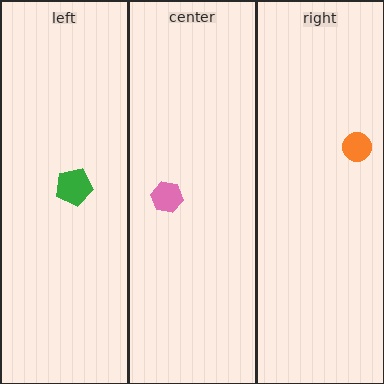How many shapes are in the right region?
1.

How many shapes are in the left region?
1.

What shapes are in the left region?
The green pentagon.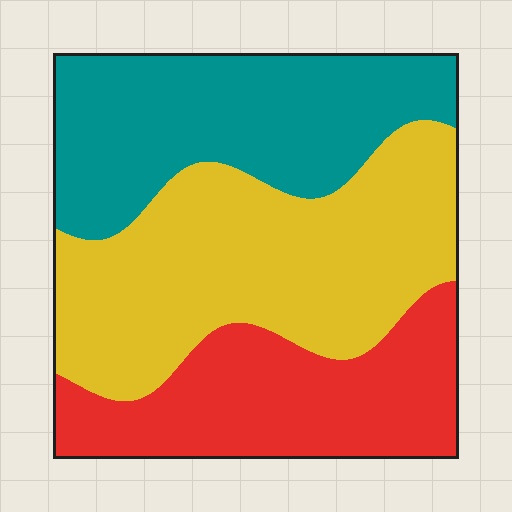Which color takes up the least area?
Red, at roughly 25%.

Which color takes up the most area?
Yellow, at roughly 40%.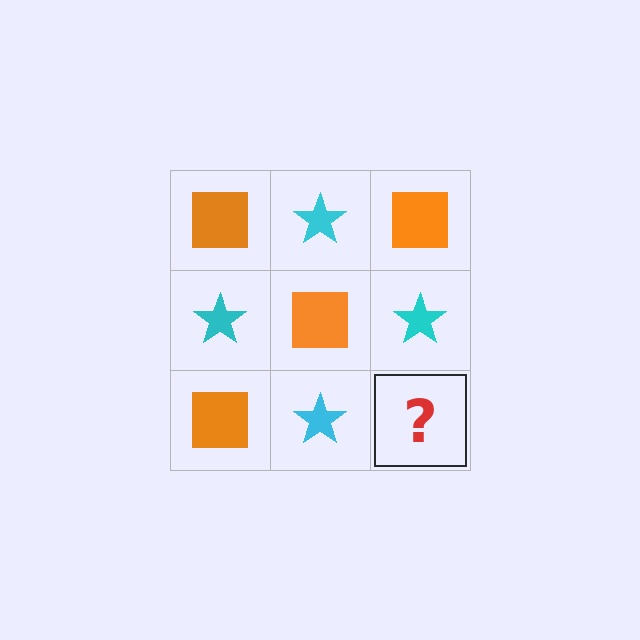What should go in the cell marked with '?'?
The missing cell should contain an orange square.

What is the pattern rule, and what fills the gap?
The rule is that it alternates orange square and cyan star in a checkerboard pattern. The gap should be filled with an orange square.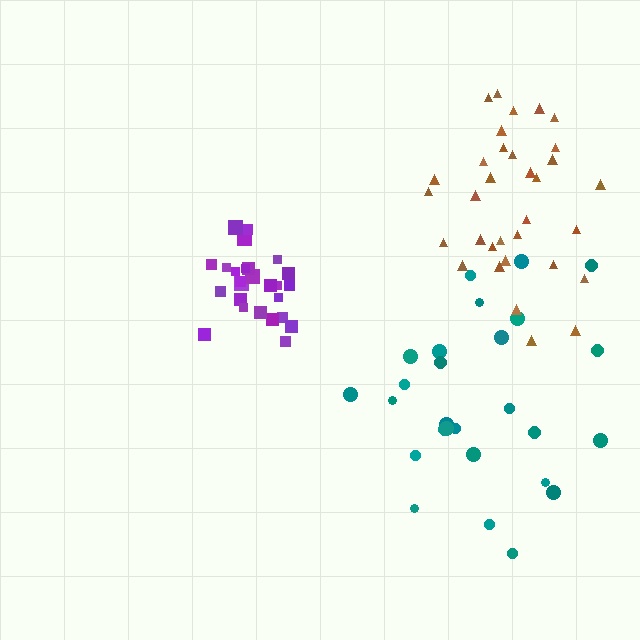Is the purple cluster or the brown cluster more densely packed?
Purple.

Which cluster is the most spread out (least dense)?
Teal.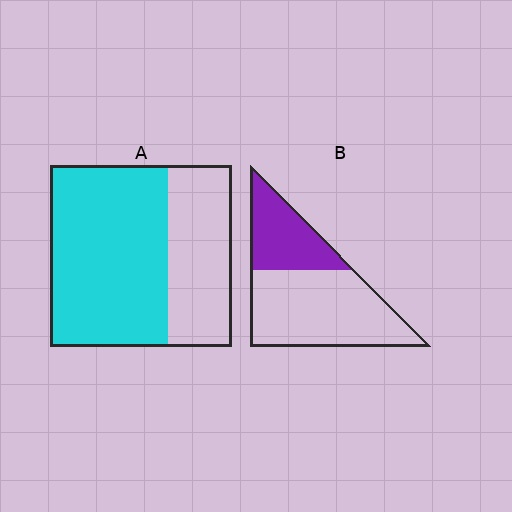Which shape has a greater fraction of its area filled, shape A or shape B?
Shape A.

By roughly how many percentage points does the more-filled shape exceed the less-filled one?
By roughly 30 percentage points (A over B).